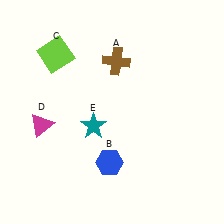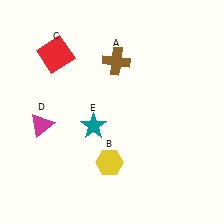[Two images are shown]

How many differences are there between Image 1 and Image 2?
There are 2 differences between the two images.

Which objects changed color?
B changed from blue to yellow. C changed from lime to red.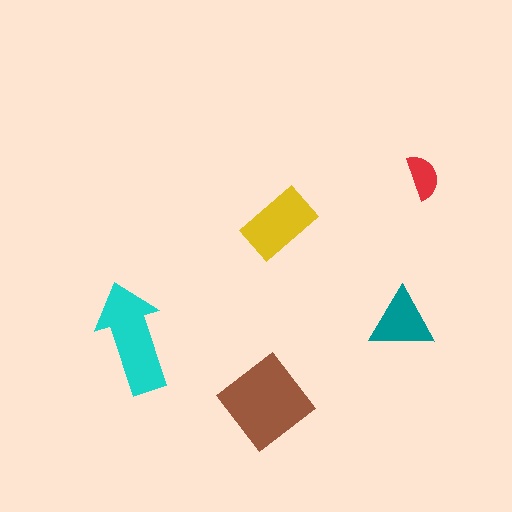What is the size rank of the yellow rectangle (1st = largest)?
3rd.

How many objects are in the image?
There are 5 objects in the image.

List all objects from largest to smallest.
The brown diamond, the cyan arrow, the yellow rectangle, the teal triangle, the red semicircle.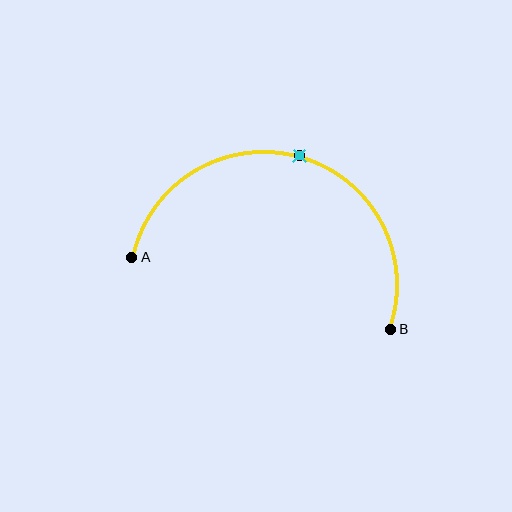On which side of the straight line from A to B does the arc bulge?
The arc bulges above the straight line connecting A and B.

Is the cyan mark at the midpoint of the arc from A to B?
Yes. The cyan mark lies on the arc at equal arc-length from both A and B — it is the arc midpoint.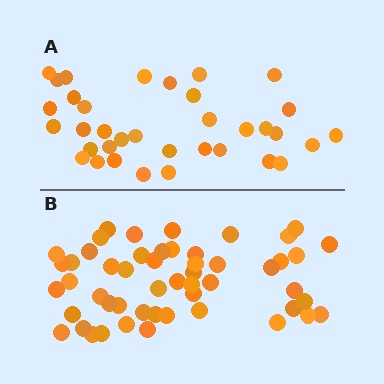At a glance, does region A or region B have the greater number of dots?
Region B (the bottom region) has more dots.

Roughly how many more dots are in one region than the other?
Region B has approximately 15 more dots than region A.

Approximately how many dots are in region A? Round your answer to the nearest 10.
About 40 dots. (The exact count is 35, which rounds to 40.)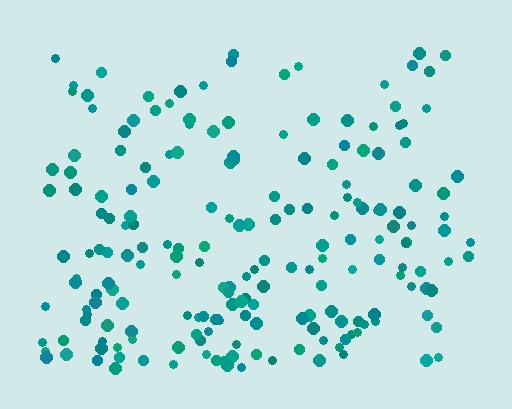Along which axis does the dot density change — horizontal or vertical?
Vertical.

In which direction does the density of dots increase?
From top to bottom, with the bottom side densest.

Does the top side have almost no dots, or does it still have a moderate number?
Still a moderate number, just noticeably fewer than the bottom.